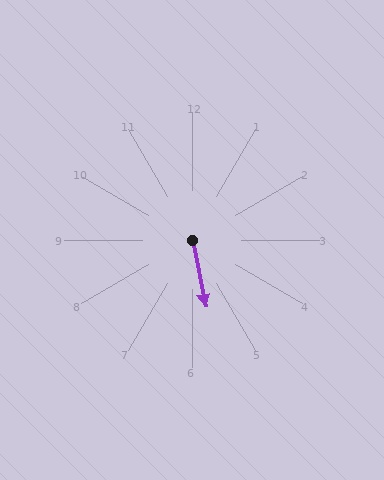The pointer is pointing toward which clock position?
Roughly 6 o'clock.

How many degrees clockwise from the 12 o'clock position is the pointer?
Approximately 169 degrees.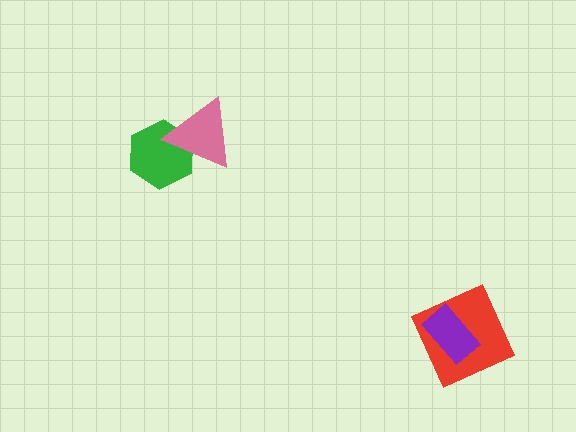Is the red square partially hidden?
Yes, it is partially covered by another shape.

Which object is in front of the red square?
The purple rectangle is in front of the red square.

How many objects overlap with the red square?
1 object overlaps with the red square.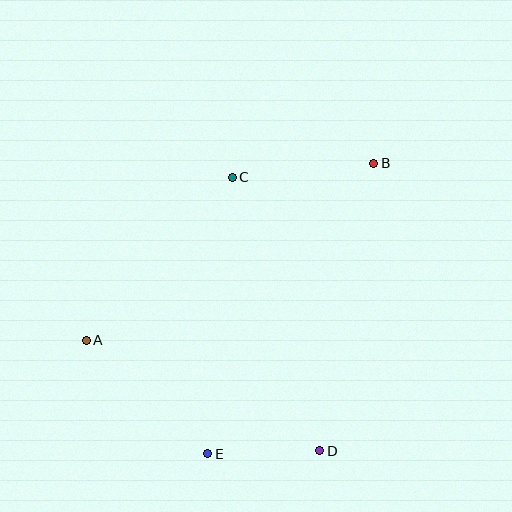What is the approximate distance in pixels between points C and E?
The distance between C and E is approximately 277 pixels.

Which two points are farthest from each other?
Points A and B are farthest from each other.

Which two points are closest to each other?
Points D and E are closest to each other.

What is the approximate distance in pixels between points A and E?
The distance between A and E is approximately 166 pixels.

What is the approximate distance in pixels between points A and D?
The distance between A and D is approximately 258 pixels.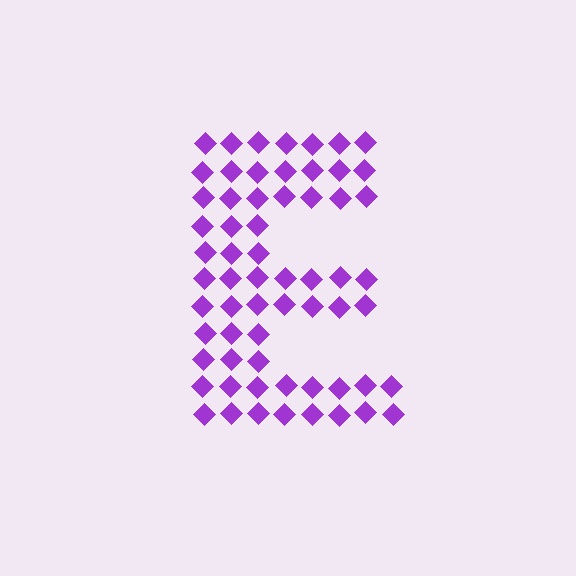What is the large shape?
The large shape is the letter E.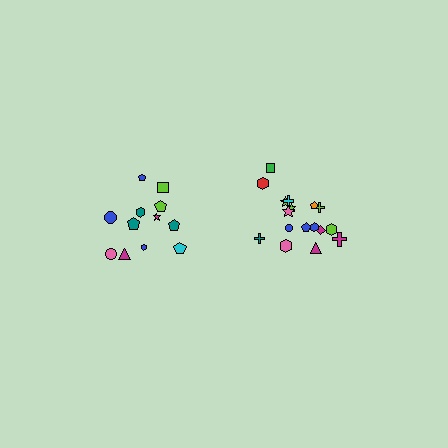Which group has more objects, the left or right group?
The right group.